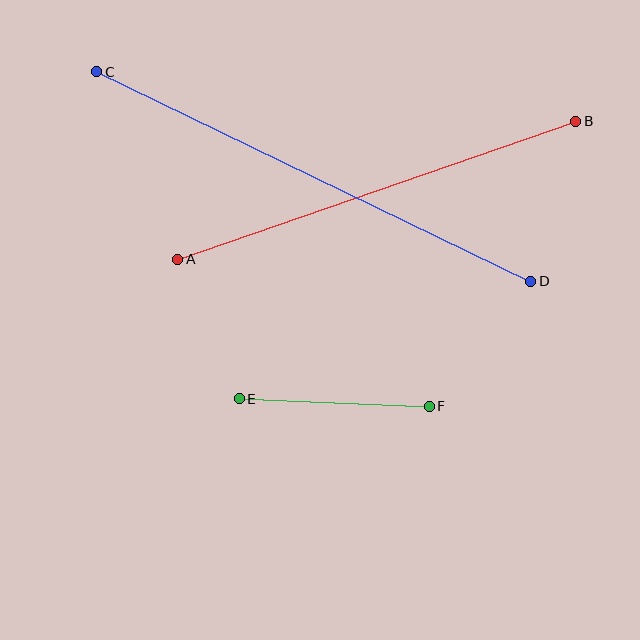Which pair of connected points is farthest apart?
Points C and D are farthest apart.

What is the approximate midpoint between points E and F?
The midpoint is at approximately (334, 402) pixels.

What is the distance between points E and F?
The distance is approximately 190 pixels.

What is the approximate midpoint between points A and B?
The midpoint is at approximately (377, 190) pixels.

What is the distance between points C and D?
The distance is approximately 482 pixels.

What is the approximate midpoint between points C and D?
The midpoint is at approximately (314, 177) pixels.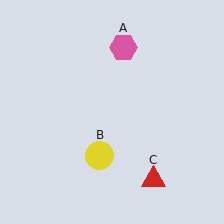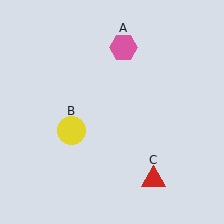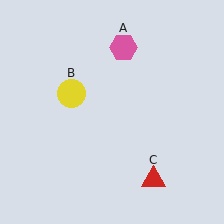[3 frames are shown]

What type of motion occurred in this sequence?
The yellow circle (object B) rotated clockwise around the center of the scene.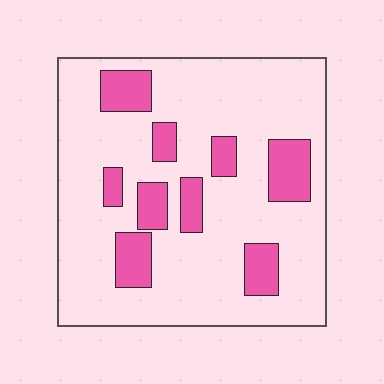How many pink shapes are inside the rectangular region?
9.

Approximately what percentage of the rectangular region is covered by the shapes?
Approximately 20%.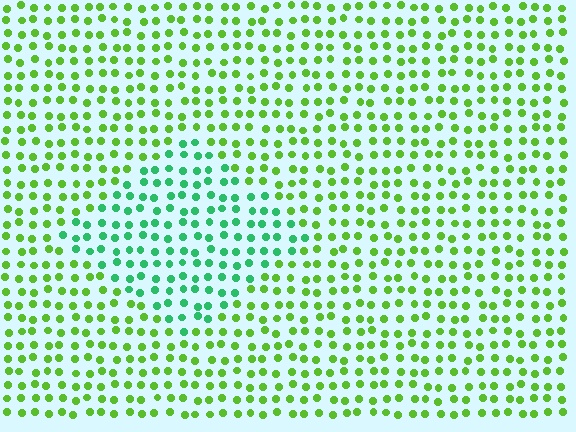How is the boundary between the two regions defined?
The boundary is defined purely by a slight shift in hue (about 44 degrees). Spacing, size, and orientation are identical on both sides.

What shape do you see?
I see a diamond.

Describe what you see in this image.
The image is filled with small lime elements in a uniform arrangement. A diamond-shaped region is visible where the elements are tinted to a slightly different hue, forming a subtle color boundary.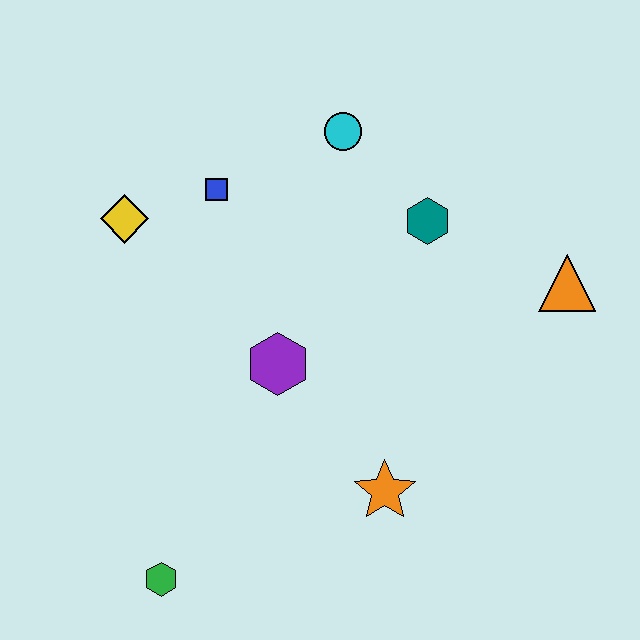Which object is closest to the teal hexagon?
The cyan circle is closest to the teal hexagon.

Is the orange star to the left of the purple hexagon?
No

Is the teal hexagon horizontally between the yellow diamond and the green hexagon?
No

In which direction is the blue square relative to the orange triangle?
The blue square is to the left of the orange triangle.